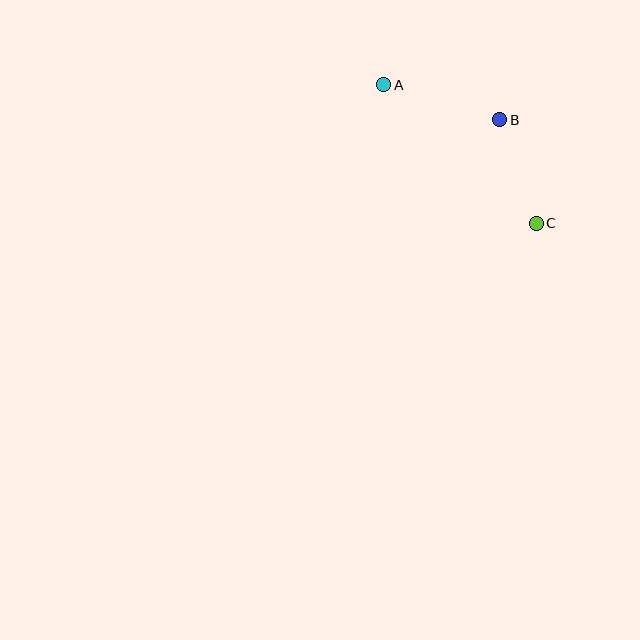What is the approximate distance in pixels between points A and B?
The distance between A and B is approximately 121 pixels.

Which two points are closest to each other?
Points B and C are closest to each other.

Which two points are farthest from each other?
Points A and C are farthest from each other.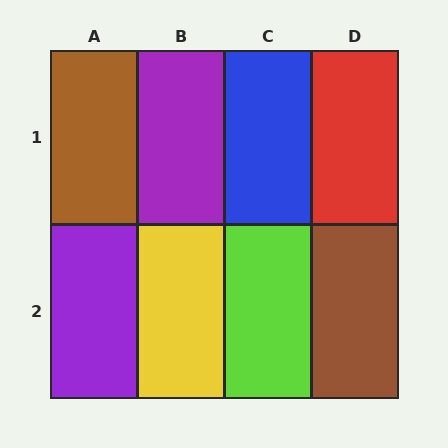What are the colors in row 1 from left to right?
Brown, purple, blue, red.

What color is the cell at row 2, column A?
Purple.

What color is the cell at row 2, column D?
Brown.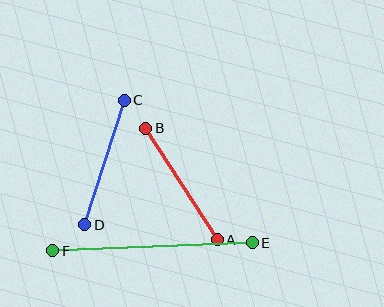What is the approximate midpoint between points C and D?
The midpoint is at approximately (105, 162) pixels.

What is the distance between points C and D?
The distance is approximately 130 pixels.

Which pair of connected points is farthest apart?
Points E and F are farthest apart.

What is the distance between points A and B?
The distance is approximately 133 pixels.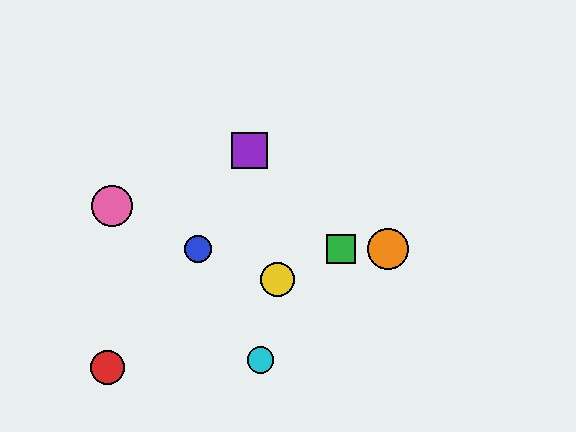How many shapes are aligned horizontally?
3 shapes (the blue circle, the green square, the orange circle) are aligned horizontally.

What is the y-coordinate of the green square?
The green square is at y≈249.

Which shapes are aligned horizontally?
The blue circle, the green square, the orange circle are aligned horizontally.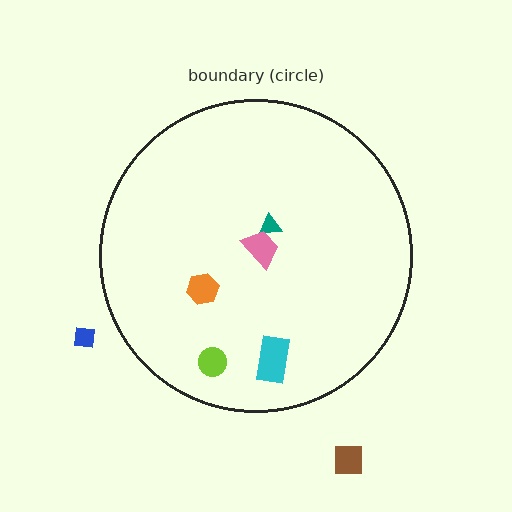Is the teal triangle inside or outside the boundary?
Inside.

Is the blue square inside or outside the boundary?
Outside.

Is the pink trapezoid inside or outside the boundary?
Inside.